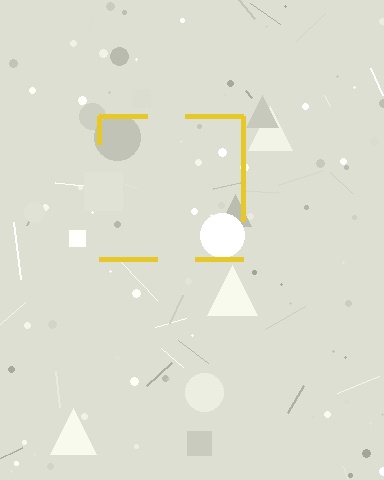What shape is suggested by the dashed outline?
The dashed outline suggests a square.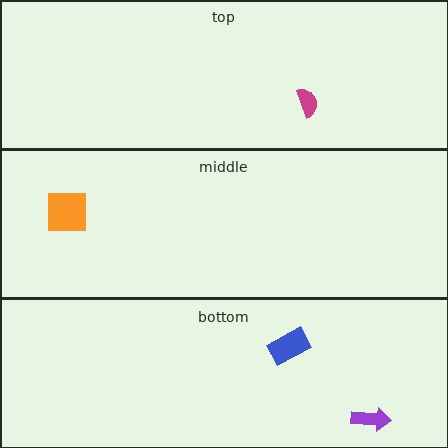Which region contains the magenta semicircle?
The top region.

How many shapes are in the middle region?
1.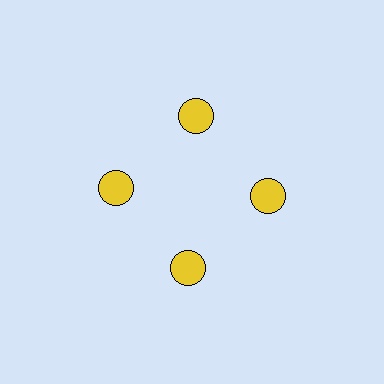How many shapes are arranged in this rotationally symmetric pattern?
There are 4 shapes, arranged in 4 groups of 1.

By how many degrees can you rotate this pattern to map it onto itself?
The pattern maps onto itself every 90 degrees of rotation.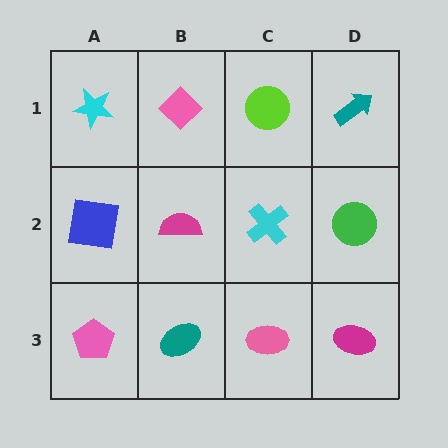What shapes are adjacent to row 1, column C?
A cyan cross (row 2, column C), a pink diamond (row 1, column B), a teal arrow (row 1, column D).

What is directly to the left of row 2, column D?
A cyan cross.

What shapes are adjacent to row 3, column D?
A green circle (row 2, column D), a pink ellipse (row 3, column C).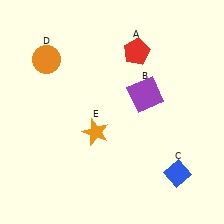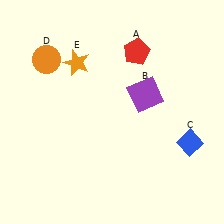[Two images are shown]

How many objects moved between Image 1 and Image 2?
2 objects moved between the two images.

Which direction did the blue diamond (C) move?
The blue diamond (C) moved up.